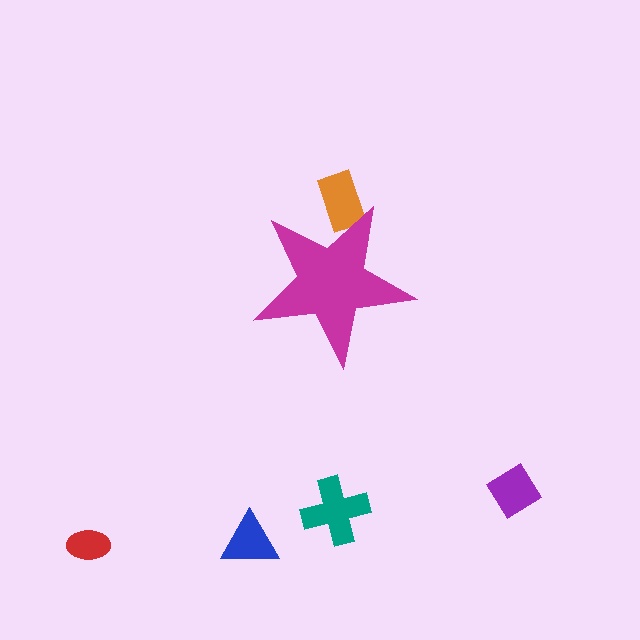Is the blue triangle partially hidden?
No, the blue triangle is fully visible.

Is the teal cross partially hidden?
No, the teal cross is fully visible.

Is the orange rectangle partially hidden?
Yes, the orange rectangle is partially hidden behind the magenta star.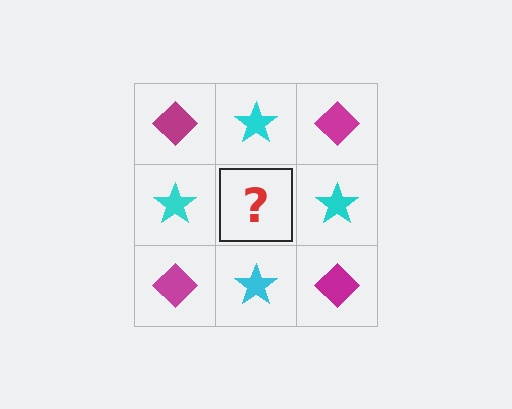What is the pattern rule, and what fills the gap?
The rule is that it alternates magenta diamond and cyan star in a checkerboard pattern. The gap should be filled with a magenta diamond.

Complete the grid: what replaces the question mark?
The question mark should be replaced with a magenta diamond.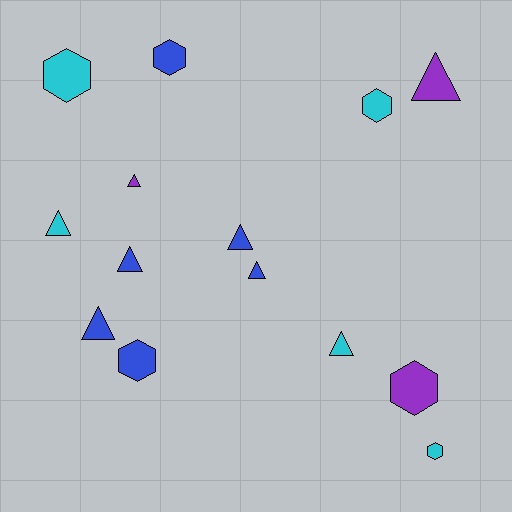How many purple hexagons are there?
There is 1 purple hexagon.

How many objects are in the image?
There are 14 objects.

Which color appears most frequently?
Blue, with 6 objects.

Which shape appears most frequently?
Triangle, with 8 objects.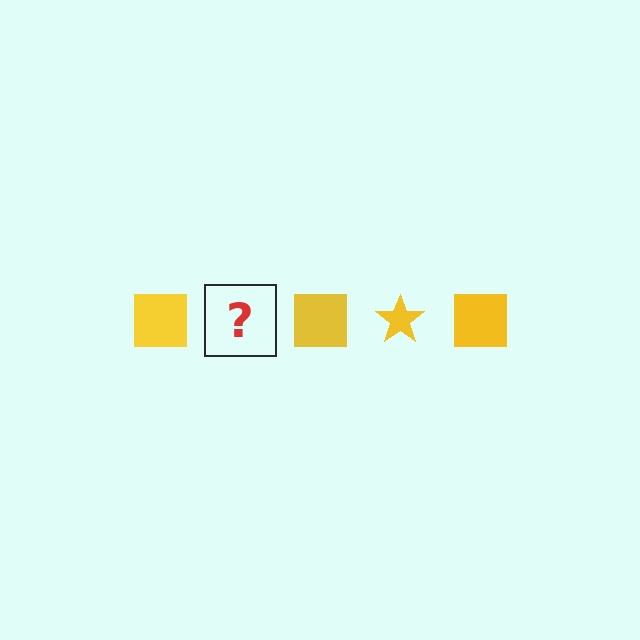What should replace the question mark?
The question mark should be replaced with a yellow star.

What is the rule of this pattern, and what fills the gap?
The rule is that the pattern cycles through square, star shapes in yellow. The gap should be filled with a yellow star.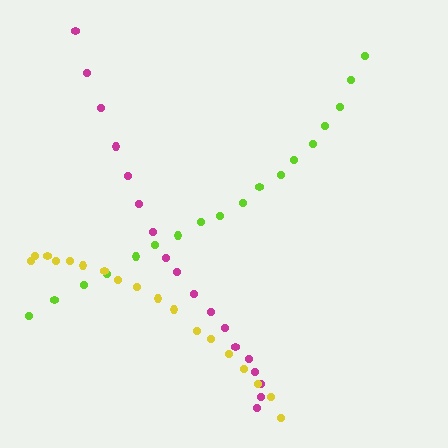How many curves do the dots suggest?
There are 3 distinct paths.